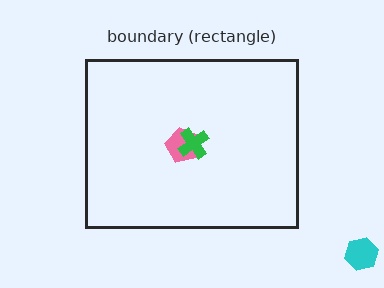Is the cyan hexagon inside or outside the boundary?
Outside.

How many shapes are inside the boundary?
2 inside, 1 outside.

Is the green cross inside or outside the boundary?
Inside.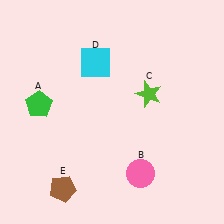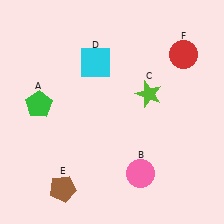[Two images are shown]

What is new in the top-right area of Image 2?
A red circle (F) was added in the top-right area of Image 2.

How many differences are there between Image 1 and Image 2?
There is 1 difference between the two images.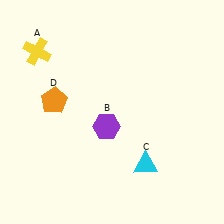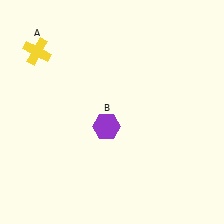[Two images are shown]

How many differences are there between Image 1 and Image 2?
There are 2 differences between the two images.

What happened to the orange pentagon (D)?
The orange pentagon (D) was removed in Image 2. It was in the top-left area of Image 1.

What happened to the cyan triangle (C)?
The cyan triangle (C) was removed in Image 2. It was in the bottom-right area of Image 1.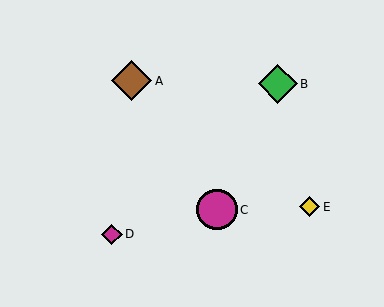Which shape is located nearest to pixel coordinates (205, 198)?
The magenta circle (labeled C) at (217, 210) is nearest to that location.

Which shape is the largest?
The magenta circle (labeled C) is the largest.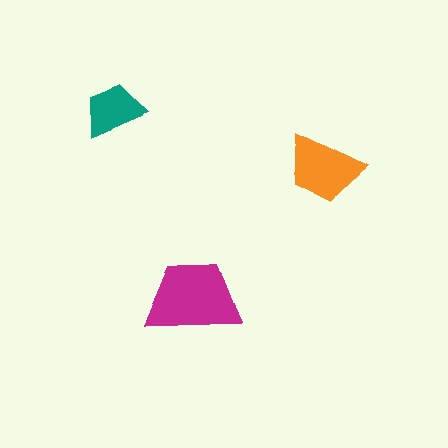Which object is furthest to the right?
The orange trapezoid is rightmost.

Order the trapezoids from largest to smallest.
the magenta one, the orange one, the teal one.